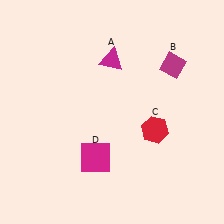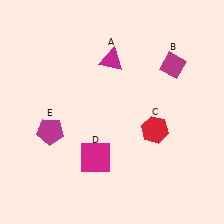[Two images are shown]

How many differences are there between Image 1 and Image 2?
There is 1 difference between the two images.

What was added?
A magenta pentagon (E) was added in Image 2.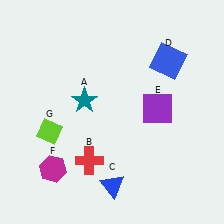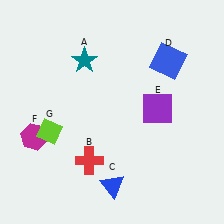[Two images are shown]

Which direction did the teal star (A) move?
The teal star (A) moved up.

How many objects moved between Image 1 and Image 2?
2 objects moved between the two images.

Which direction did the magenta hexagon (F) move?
The magenta hexagon (F) moved up.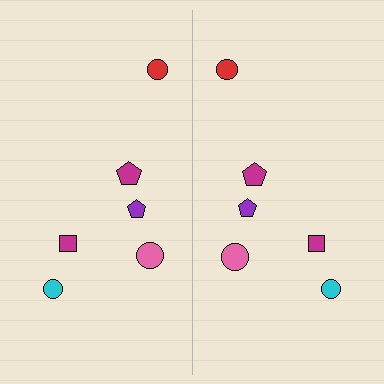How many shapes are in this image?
There are 12 shapes in this image.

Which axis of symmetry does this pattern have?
The pattern has a vertical axis of symmetry running through the center of the image.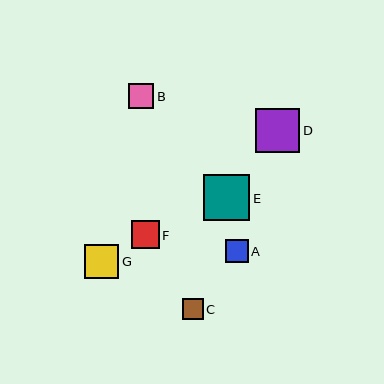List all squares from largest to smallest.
From largest to smallest: E, D, G, F, B, A, C.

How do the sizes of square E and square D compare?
Square E and square D are approximately the same size.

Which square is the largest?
Square E is the largest with a size of approximately 46 pixels.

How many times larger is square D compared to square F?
Square D is approximately 1.6 times the size of square F.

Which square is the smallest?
Square C is the smallest with a size of approximately 21 pixels.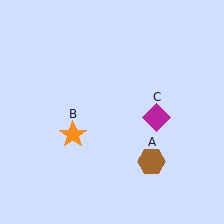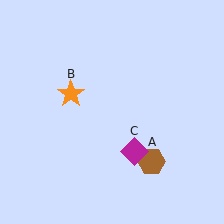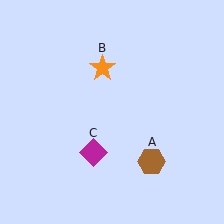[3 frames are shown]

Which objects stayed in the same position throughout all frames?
Brown hexagon (object A) remained stationary.